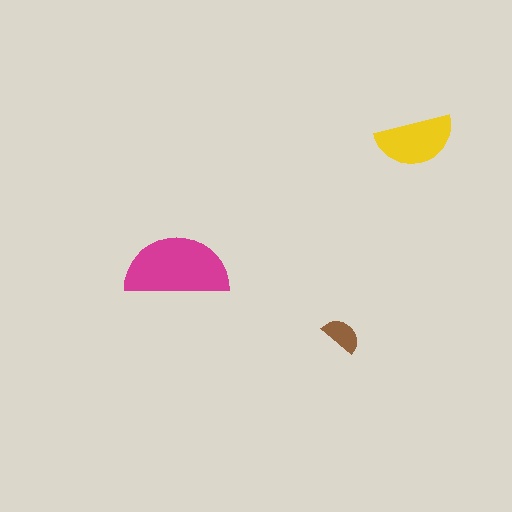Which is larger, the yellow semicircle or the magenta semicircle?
The magenta one.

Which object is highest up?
The yellow semicircle is topmost.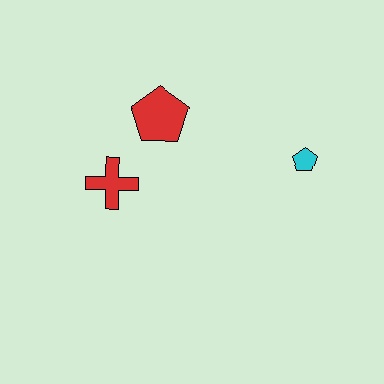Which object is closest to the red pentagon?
The red cross is closest to the red pentagon.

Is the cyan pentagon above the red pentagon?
No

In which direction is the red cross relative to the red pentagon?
The red cross is below the red pentagon.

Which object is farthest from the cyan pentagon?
The red cross is farthest from the cyan pentagon.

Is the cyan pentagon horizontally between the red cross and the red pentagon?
No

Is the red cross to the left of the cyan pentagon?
Yes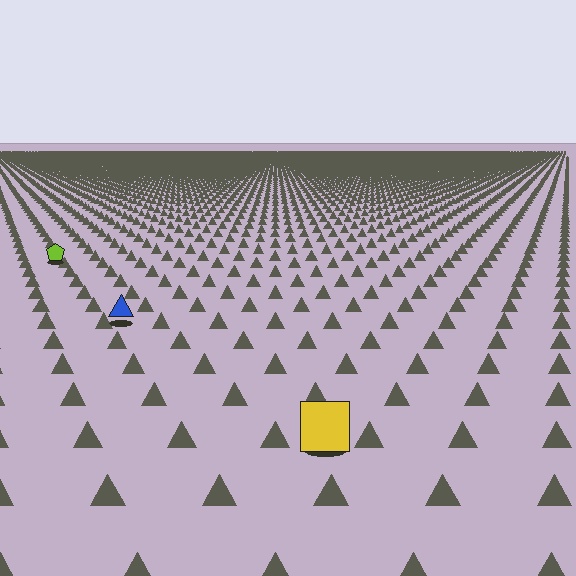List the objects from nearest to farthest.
From nearest to farthest: the yellow square, the blue triangle, the lime pentagon.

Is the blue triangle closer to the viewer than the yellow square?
No. The yellow square is closer — you can tell from the texture gradient: the ground texture is coarser near it.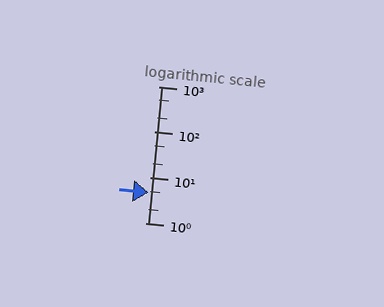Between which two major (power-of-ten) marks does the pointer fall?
The pointer is between 1 and 10.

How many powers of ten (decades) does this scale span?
The scale spans 3 decades, from 1 to 1000.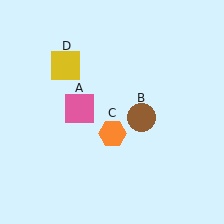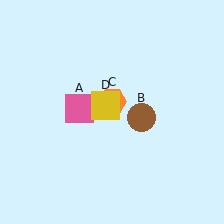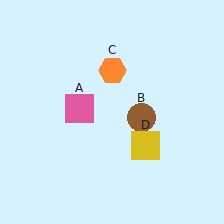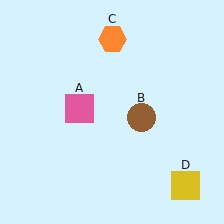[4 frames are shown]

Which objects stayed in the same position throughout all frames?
Pink square (object A) and brown circle (object B) remained stationary.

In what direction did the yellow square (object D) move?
The yellow square (object D) moved down and to the right.